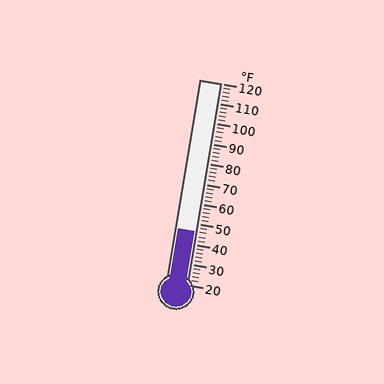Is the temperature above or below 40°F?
The temperature is above 40°F.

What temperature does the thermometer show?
The thermometer shows approximately 46°F.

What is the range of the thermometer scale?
The thermometer scale ranges from 20°F to 120°F.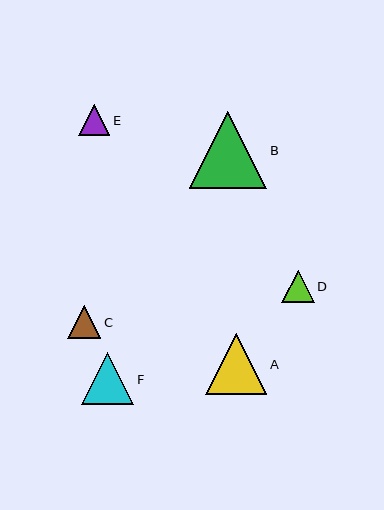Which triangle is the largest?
Triangle B is the largest with a size of approximately 77 pixels.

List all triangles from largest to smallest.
From largest to smallest: B, A, F, C, D, E.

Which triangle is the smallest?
Triangle E is the smallest with a size of approximately 31 pixels.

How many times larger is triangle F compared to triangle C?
Triangle F is approximately 1.6 times the size of triangle C.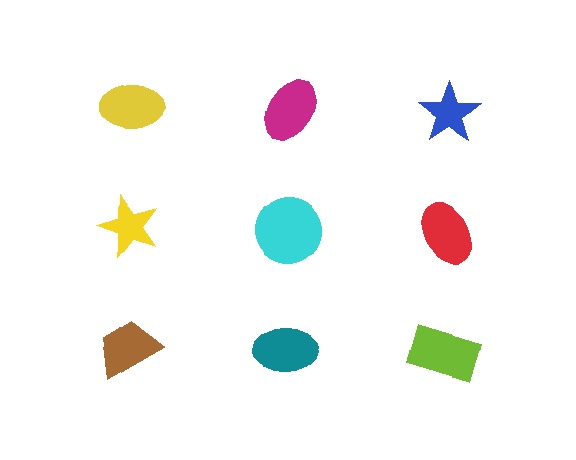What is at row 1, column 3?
A blue star.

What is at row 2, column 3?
A red ellipse.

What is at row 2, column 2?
A cyan circle.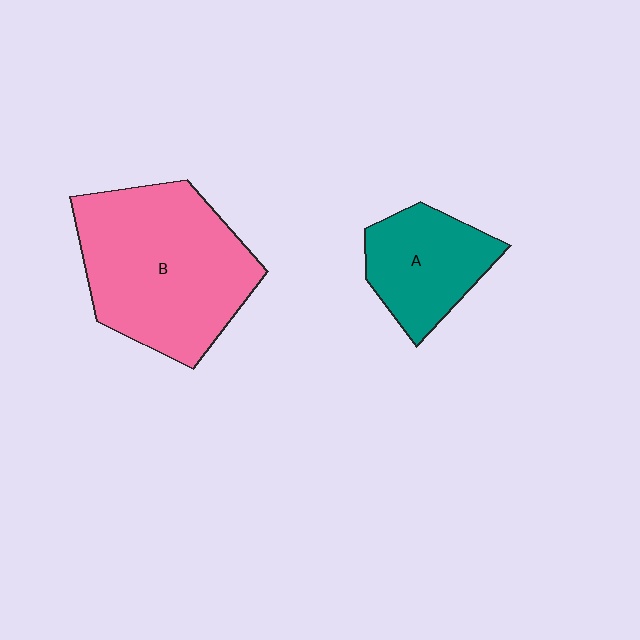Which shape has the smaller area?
Shape A (teal).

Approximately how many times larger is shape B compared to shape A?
Approximately 2.0 times.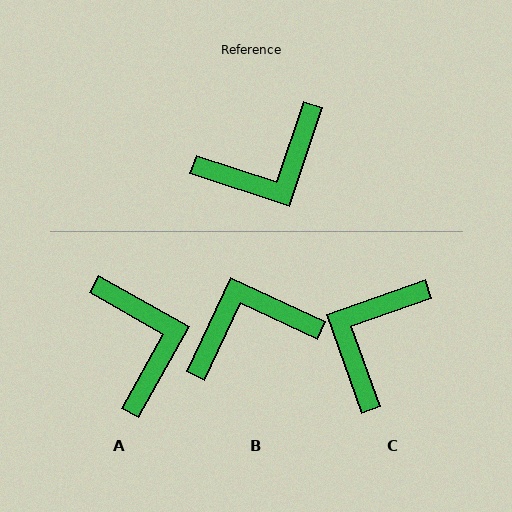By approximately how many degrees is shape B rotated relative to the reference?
Approximately 173 degrees counter-clockwise.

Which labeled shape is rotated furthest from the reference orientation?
B, about 173 degrees away.